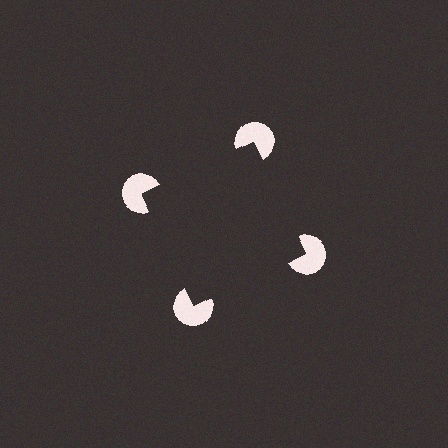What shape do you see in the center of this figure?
An illusory square — its edges are inferred from the aligned wedge cuts in the pac-man discs, not physically drawn.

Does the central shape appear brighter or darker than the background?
It typically appears slightly darker than the background, even though no actual brightness change is drawn.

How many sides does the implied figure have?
4 sides.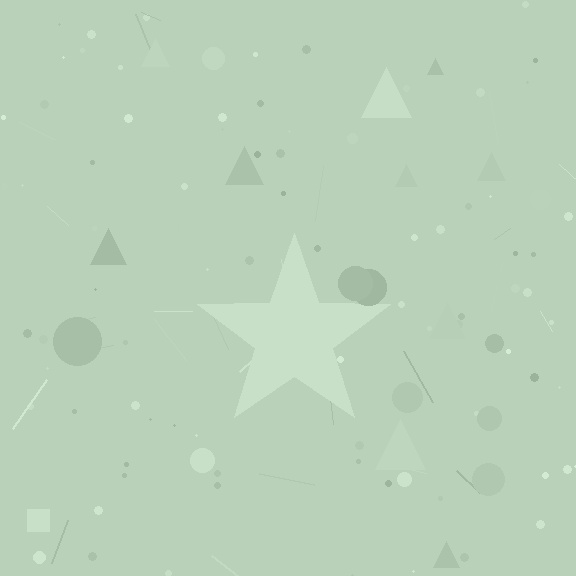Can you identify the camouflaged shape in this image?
The camouflaged shape is a star.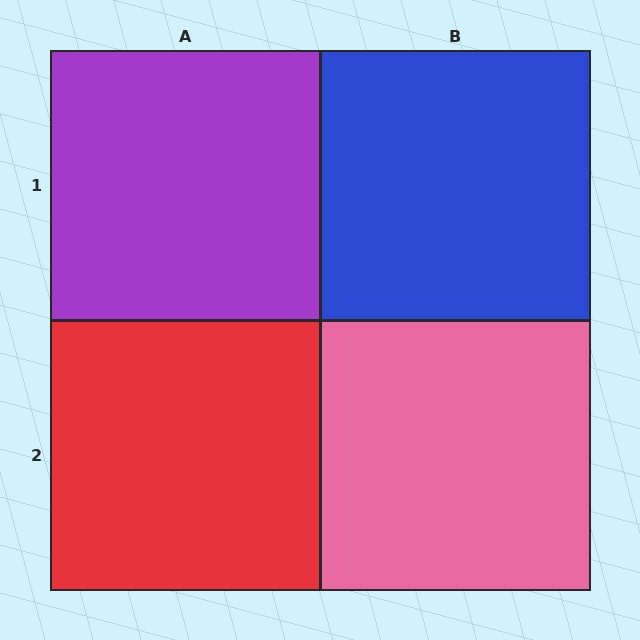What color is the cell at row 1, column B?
Blue.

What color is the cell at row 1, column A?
Purple.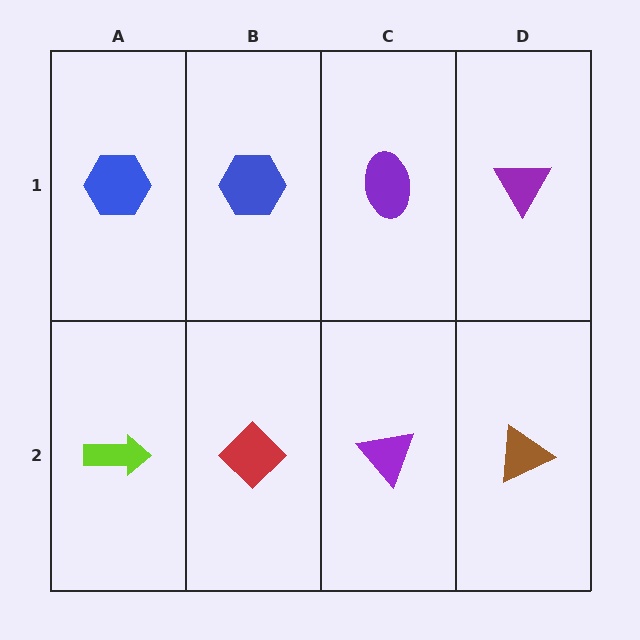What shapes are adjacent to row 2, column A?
A blue hexagon (row 1, column A), a red diamond (row 2, column B).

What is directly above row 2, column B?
A blue hexagon.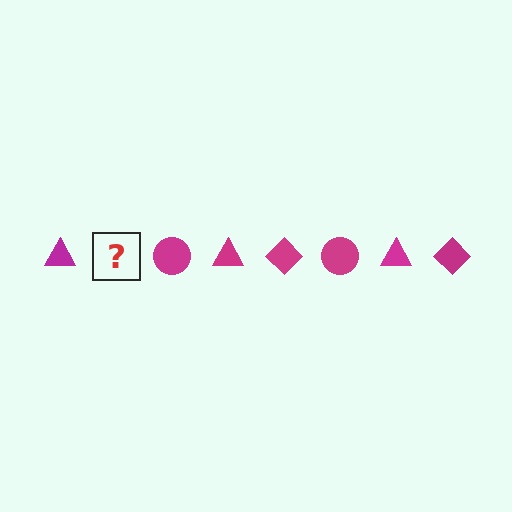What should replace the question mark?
The question mark should be replaced with a magenta diamond.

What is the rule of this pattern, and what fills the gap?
The rule is that the pattern cycles through triangle, diamond, circle shapes in magenta. The gap should be filled with a magenta diamond.